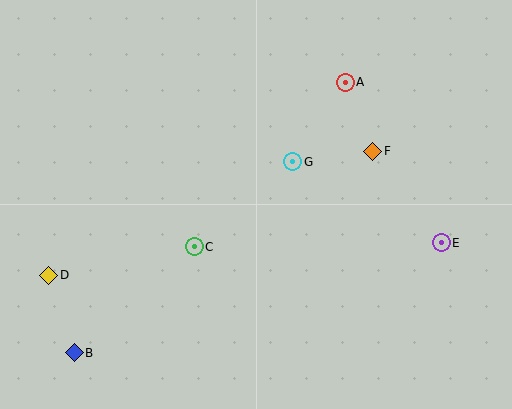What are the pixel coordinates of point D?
Point D is at (49, 275).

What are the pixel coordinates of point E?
Point E is at (441, 243).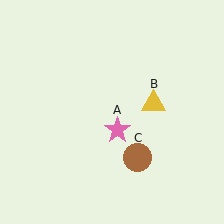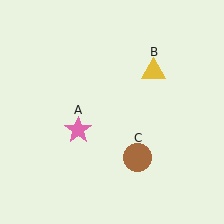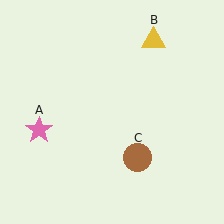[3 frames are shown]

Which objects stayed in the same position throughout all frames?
Brown circle (object C) remained stationary.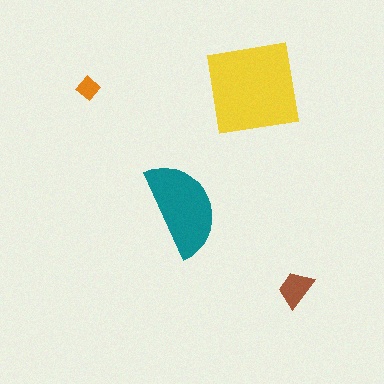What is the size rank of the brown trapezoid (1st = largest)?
3rd.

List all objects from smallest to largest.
The orange diamond, the brown trapezoid, the teal semicircle, the yellow square.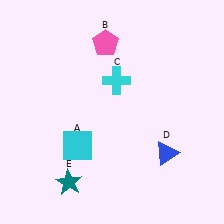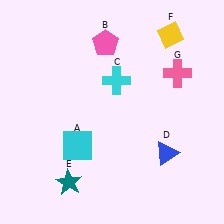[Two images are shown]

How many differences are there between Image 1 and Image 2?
There are 2 differences between the two images.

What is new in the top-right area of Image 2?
A pink cross (G) was added in the top-right area of Image 2.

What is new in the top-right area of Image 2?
A yellow diamond (F) was added in the top-right area of Image 2.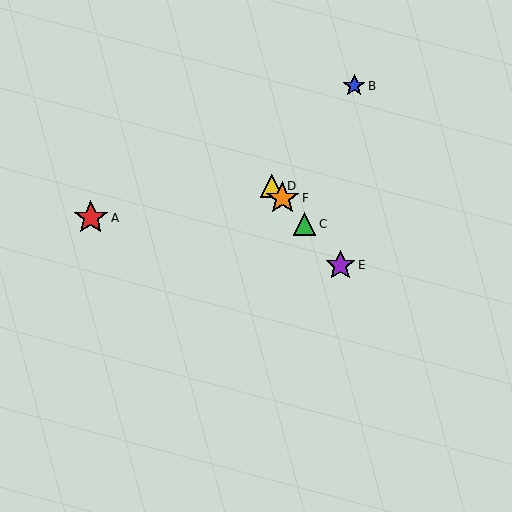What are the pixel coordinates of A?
Object A is at (91, 218).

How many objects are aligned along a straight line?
4 objects (C, D, E, F) are aligned along a straight line.